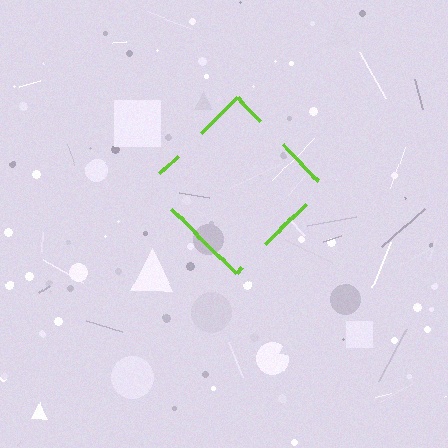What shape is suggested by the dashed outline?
The dashed outline suggests a diamond.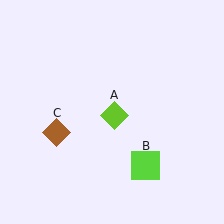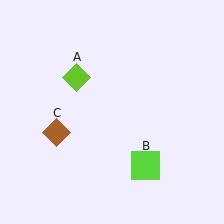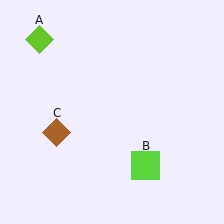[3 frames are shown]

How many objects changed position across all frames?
1 object changed position: lime diamond (object A).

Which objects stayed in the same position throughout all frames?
Lime square (object B) and brown diamond (object C) remained stationary.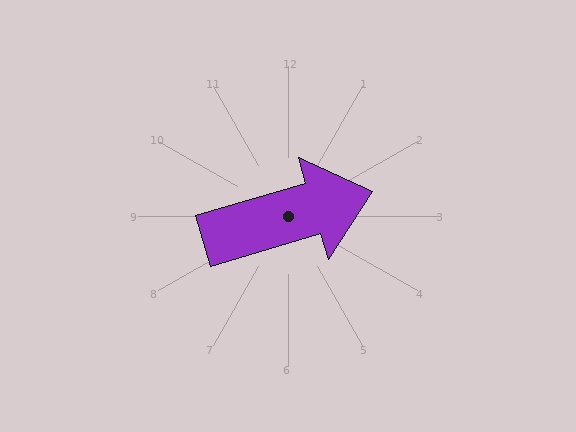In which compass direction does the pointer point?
East.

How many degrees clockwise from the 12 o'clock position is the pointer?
Approximately 74 degrees.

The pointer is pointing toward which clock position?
Roughly 2 o'clock.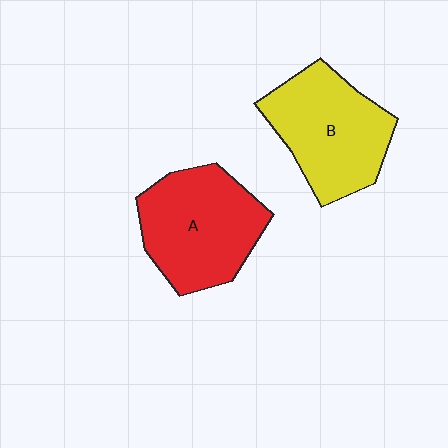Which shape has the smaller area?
Shape B (yellow).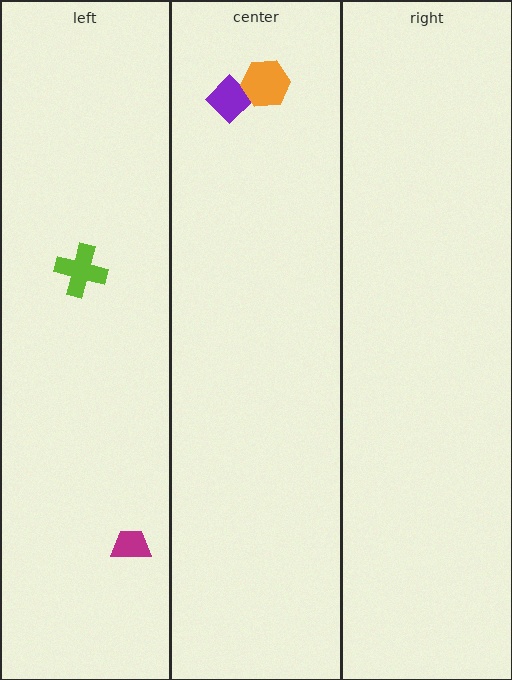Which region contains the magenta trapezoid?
The left region.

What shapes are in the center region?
The purple diamond, the orange hexagon.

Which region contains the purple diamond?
The center region.